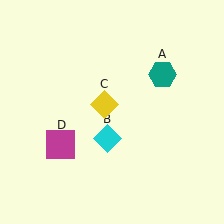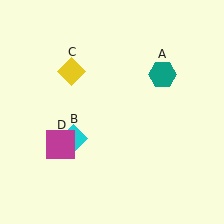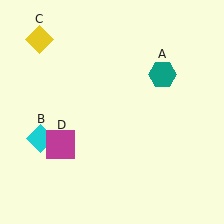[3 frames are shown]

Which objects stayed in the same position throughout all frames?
Teal hexagon (object A) and magenta square (object D) remained stationary.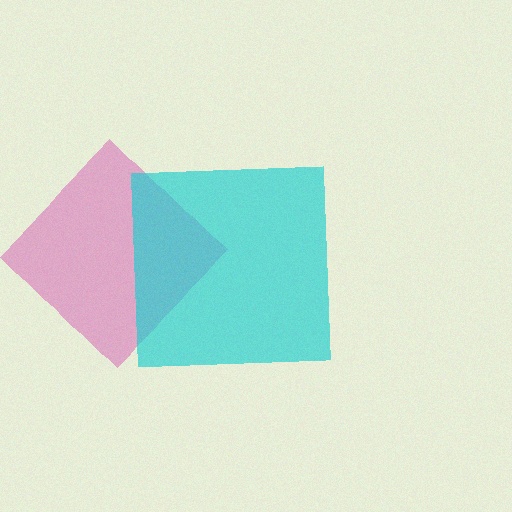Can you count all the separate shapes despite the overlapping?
Yes, there are 2 separate shapes.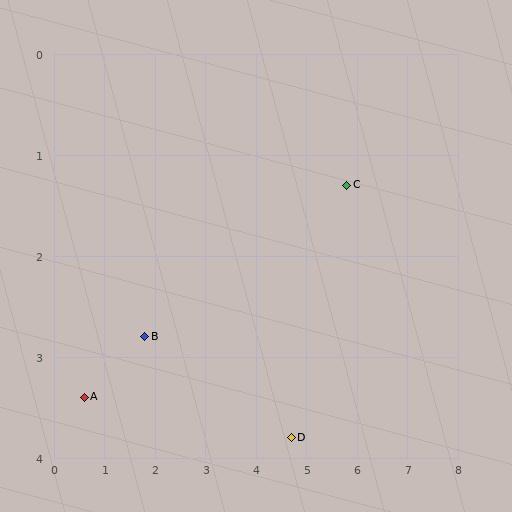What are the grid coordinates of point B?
Point B is at approximately (1.8, 2.8).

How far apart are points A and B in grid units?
Points A and B are about 1.3 grid units apart.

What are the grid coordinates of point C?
Point C is at approximately (5.8, 1.3).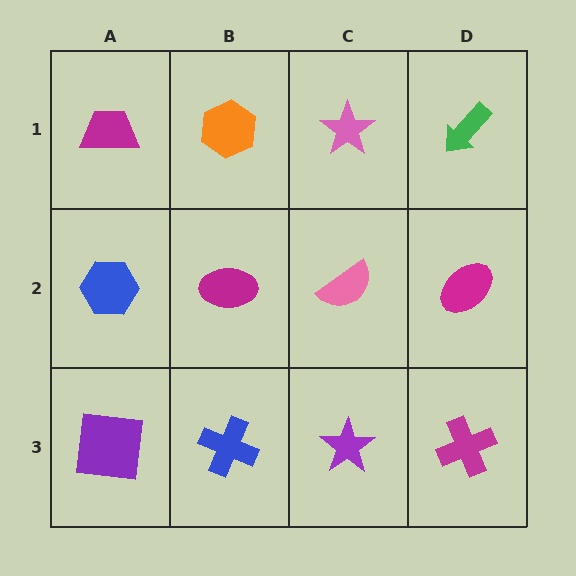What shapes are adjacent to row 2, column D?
A green arrow (row 1, column D), a magenta cross (row 3, column D), a pink semicircle (row 2, column C).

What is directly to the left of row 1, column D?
A pink star.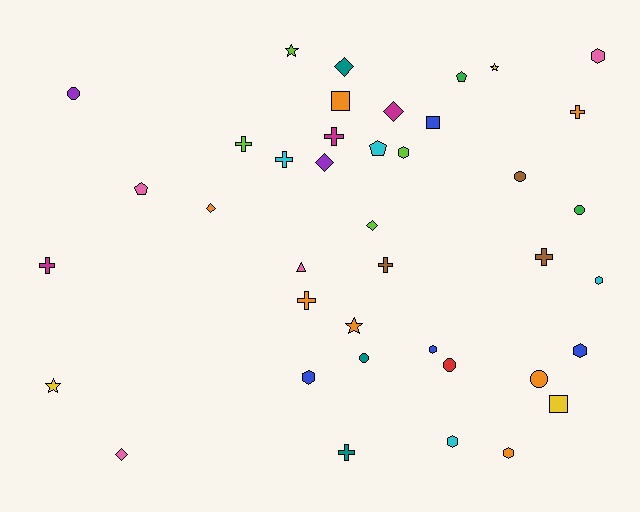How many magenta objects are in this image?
There are 3 magenta objects.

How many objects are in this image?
There are 40 objects.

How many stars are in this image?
There are 4 stars.